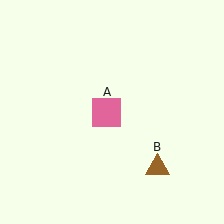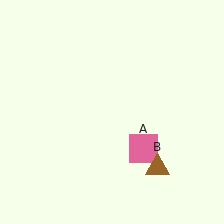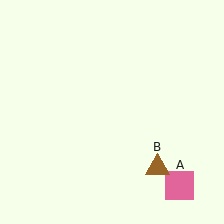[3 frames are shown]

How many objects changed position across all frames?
1 object changed position: pink square (object A).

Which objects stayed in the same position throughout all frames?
Brown triangle (object B) remained stationary.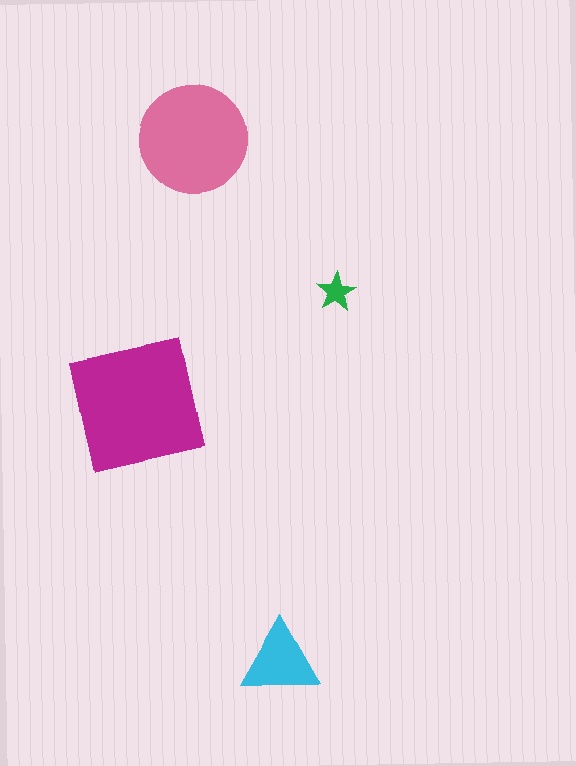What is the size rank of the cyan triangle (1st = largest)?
3rd.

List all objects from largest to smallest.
The magenta square, the pink circle, the cyan triangle, the green star.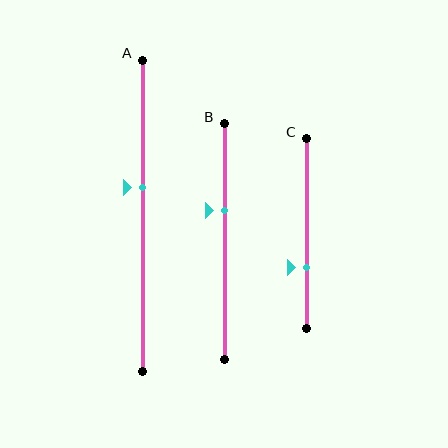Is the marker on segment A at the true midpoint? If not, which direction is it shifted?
No, the marker on segment A is shifted upward by about 9% of the segment length.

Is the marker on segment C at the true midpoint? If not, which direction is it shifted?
No, the marker on segment C is shifted downward by about 18% of the segment length.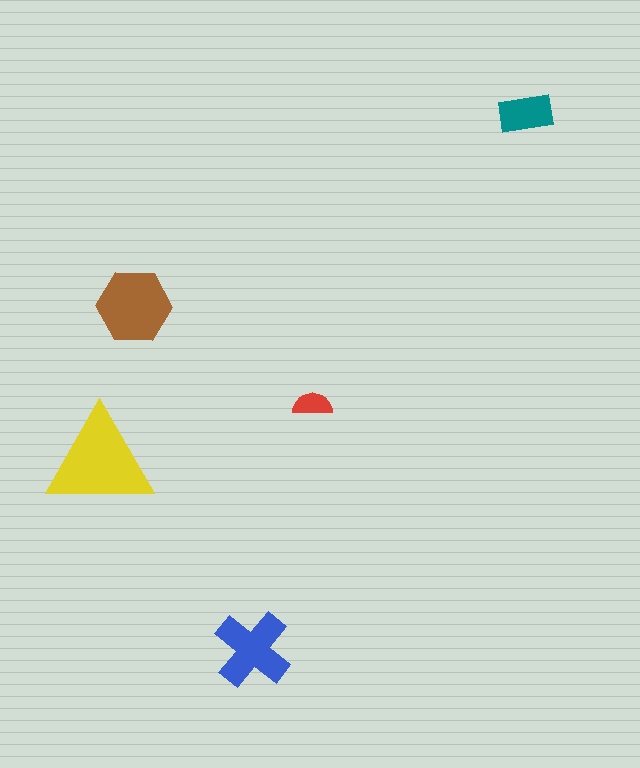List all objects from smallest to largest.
The red semicircle, the teal rectangle, the blue cross, the brown hexagon, the yellow triangle.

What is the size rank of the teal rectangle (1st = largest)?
4th.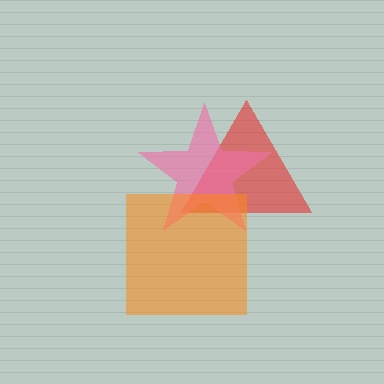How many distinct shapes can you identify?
There are 3 distinct shapes: a red triangle, a pink star, an orange square.